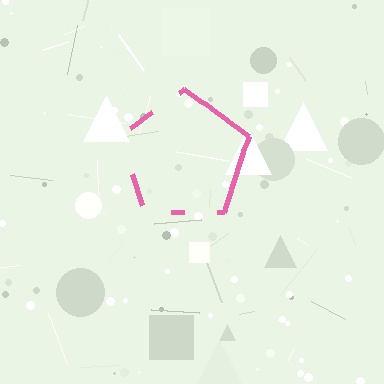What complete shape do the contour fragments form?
The contour fragments form a pentagon.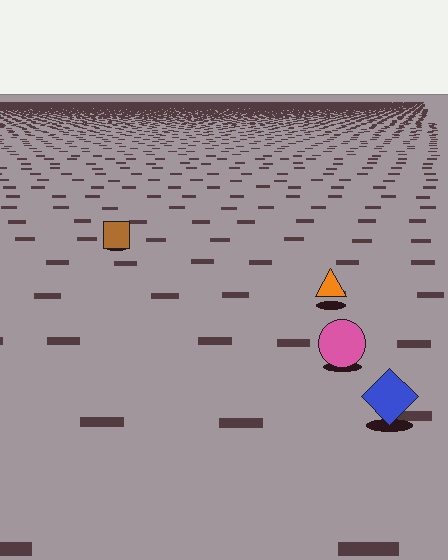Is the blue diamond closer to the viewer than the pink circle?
Yes. The blue diamond is closer — you can tell from the texture gradient: the ground texture is coarser near it.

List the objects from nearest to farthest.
From nearest to farthest: the blue diamond, the pink circle, the orange triangle, the brown square.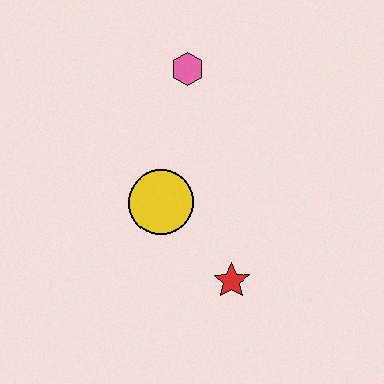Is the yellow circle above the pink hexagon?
No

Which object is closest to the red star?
The yellow circle is closest to the red star.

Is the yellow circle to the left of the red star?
Yes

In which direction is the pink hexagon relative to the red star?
The pink hexagon is above the red star.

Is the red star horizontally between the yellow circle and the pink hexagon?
No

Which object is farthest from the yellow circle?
The pink hexagon is farthest from the yellow circle.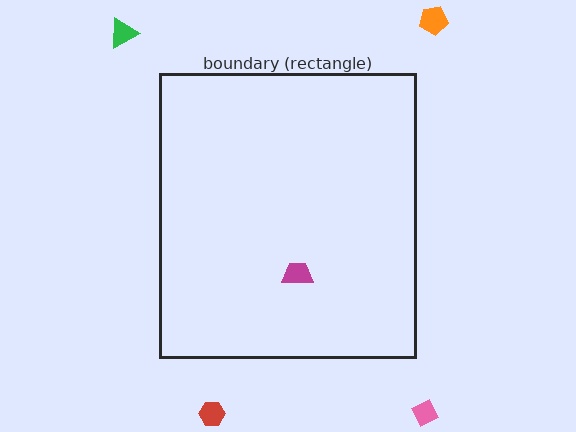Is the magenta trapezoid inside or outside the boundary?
Inside.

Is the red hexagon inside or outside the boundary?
Outside.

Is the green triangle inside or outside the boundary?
Outside.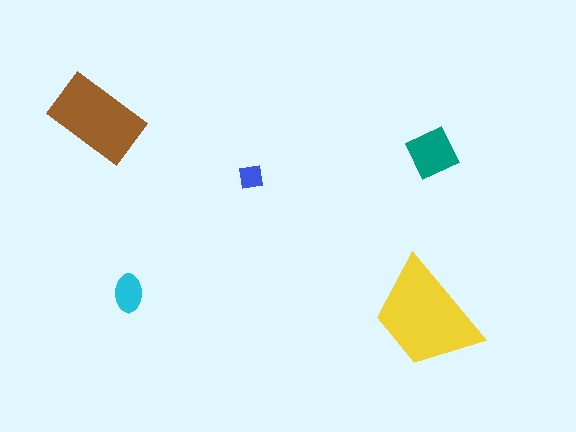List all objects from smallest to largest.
The blue square, the cyan ellipse, the teal square, the brown rectangle, the yellow trapezoid.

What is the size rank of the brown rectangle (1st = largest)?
2nd.